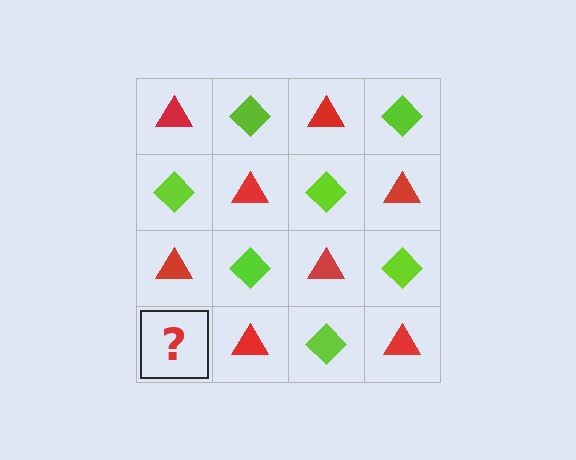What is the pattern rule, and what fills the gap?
The rule is that it alternates red triangle and lime diamond in a checkerboard pattern. The gap should be filled with a lime diamond.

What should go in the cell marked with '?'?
The missing cell should contain a lime diamond.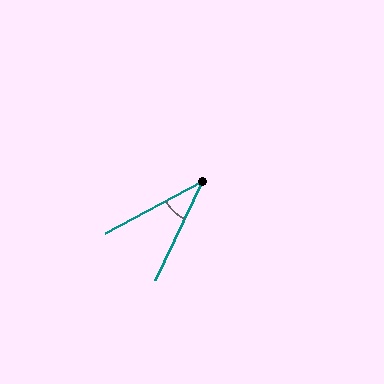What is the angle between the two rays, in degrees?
Approximately 37 degrees.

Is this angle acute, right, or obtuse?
It is acute.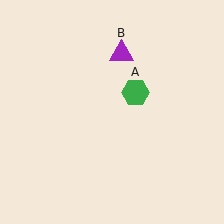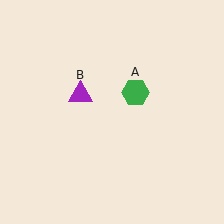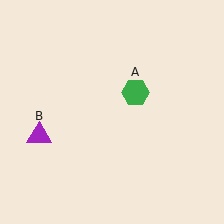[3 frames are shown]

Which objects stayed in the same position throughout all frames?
Green hexagon (object A) remained stationary.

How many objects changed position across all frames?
1 object changed position: purple triangle (object B).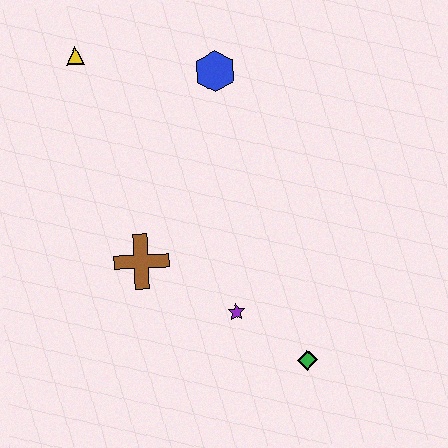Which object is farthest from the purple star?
The yellow triangle is farthest from the purple star.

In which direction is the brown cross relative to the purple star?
The brown cross is to the left of the purple star.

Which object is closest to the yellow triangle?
The blue hexagon is closest to the yellow triangle.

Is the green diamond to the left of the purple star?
No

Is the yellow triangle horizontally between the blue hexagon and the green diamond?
No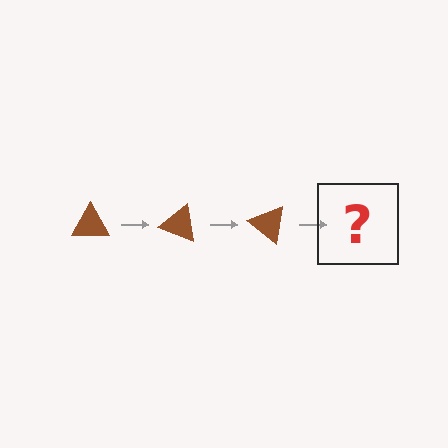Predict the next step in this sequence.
The next step is a brown triangle rotated 60 degrees.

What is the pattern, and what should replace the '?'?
The pattern is that the triangle rotates 20 degrees each step. The '?' should be a brown triangle rotated 60 degrees.